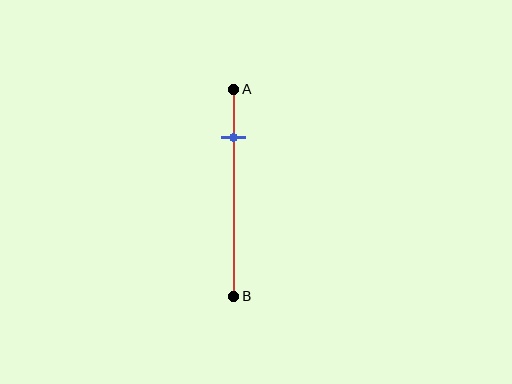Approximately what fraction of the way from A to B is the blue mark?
The blue mark is approximately 25% of the way from A to B.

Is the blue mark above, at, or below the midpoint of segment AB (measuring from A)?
The blue mark is above the midpoint of segment AB.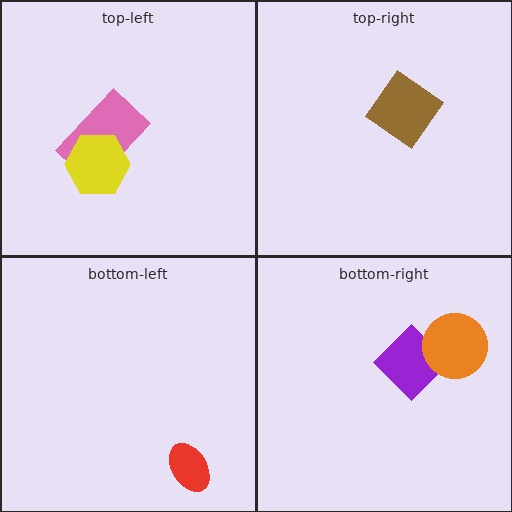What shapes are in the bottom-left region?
The red ellipse.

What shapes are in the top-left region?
The pink rectangle, the yellow hexagon.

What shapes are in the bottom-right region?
The purple diamond, the orange circle.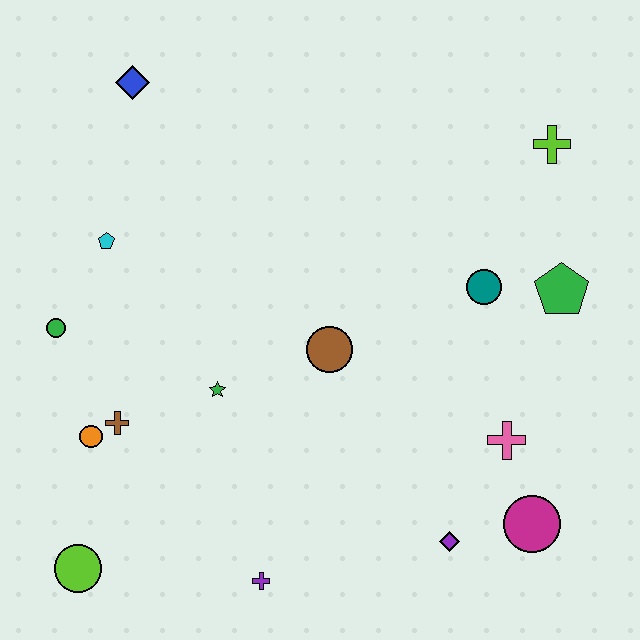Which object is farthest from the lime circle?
The lime cross is farthest from the lime circle.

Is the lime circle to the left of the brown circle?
Yes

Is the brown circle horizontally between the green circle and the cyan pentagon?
No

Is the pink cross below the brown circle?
Yes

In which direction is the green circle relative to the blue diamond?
The green circle is below the blue diamond.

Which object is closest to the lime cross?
The green pentagon is closest to the lime cross.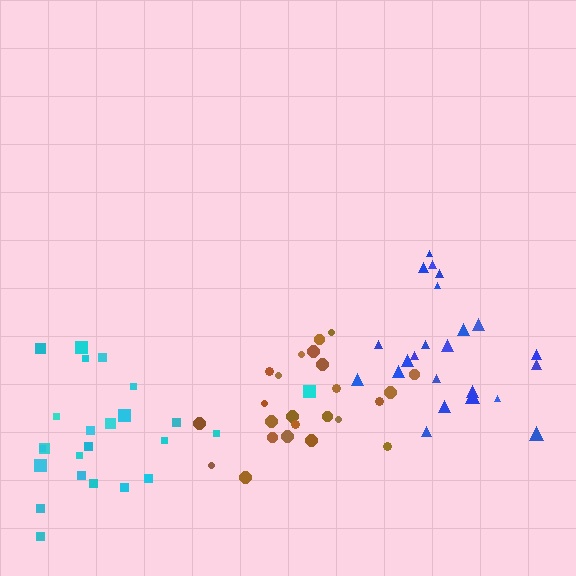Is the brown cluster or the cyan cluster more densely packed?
Brown.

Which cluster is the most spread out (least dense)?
Cyan.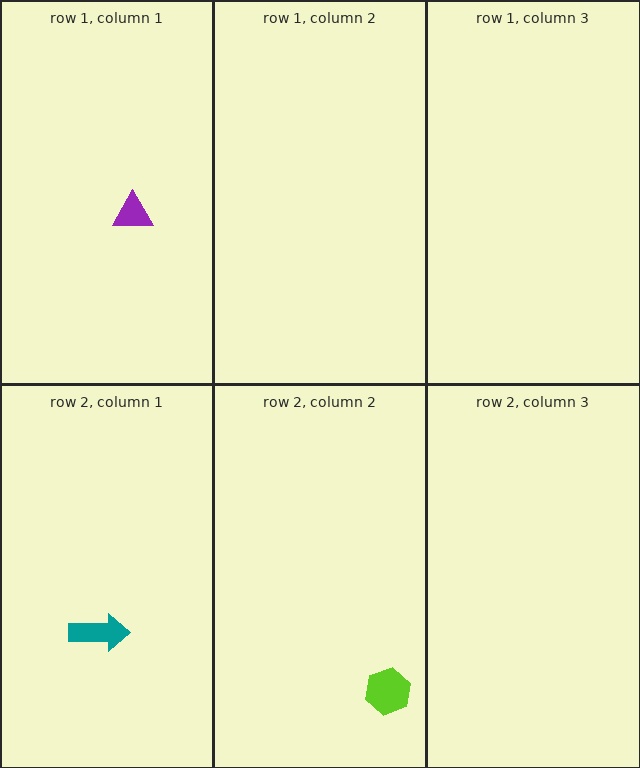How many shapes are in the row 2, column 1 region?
1.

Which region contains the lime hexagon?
The row 2, column 2 region.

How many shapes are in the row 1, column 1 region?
1.